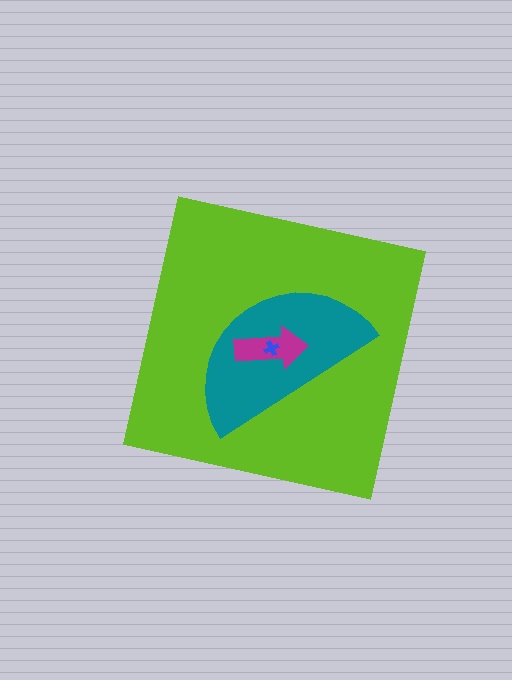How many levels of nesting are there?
4.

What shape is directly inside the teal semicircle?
The magenta arrow.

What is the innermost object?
The blue cross.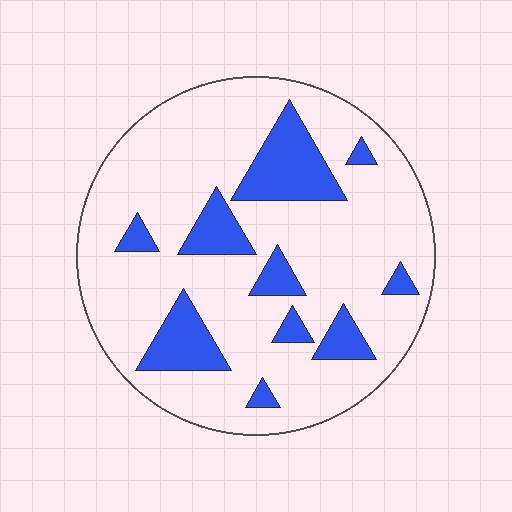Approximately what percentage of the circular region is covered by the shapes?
Approximately 20%.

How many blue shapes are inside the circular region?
10.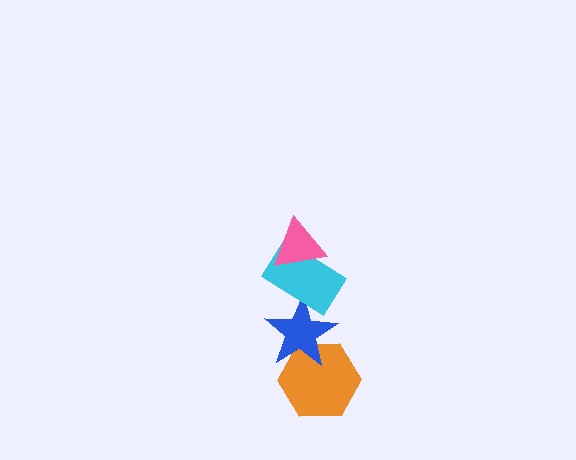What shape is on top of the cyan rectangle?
The pink triangle is on top of the cyan rectangle.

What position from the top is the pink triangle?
The pink triangle is 1st from the top.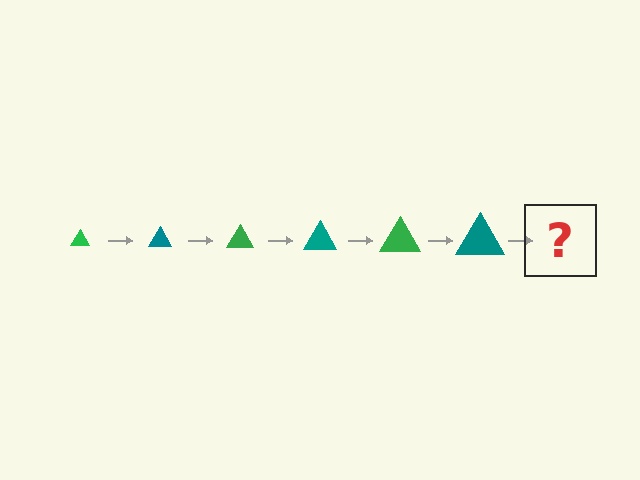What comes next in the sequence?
The next element should be a green triangle, larger than the previous one.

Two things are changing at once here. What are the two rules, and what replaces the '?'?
The two rules are that the triangle grows larger each step and the color cycles through green and teal. The '?' should be a green triangle, larger than the previous one.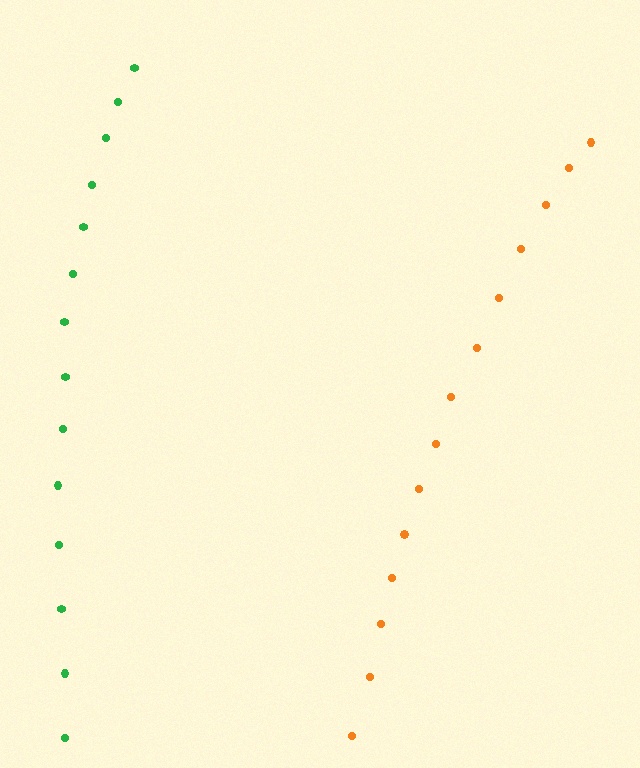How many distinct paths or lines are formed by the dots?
There are 2 distinct paths.